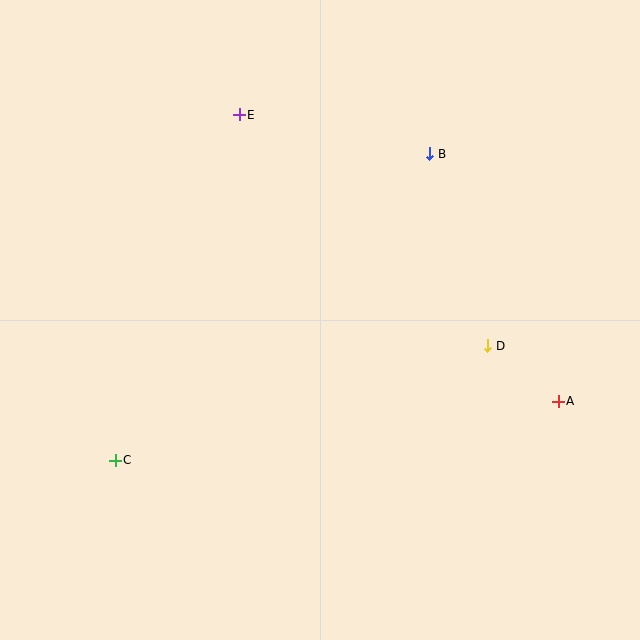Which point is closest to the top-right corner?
Point B is closest to the top-right corner.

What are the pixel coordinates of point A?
Point A is at (558, 401).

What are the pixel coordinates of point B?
Point B is at (430, 154).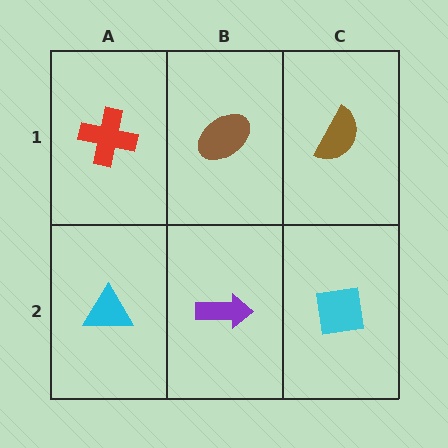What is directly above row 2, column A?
A red cross.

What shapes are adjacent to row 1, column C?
A cyan square (row 2, column C), a brown ellipse (row 1, column B).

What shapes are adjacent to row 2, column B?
A brown ellipse (row 1, column B), a cyan triangle (row 2, column A), a cyan square (row 2, column C).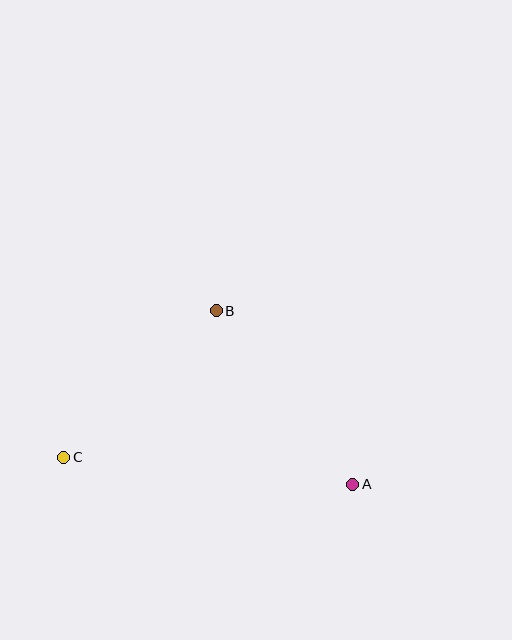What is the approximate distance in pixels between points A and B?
The distance between A and B is approximately 221 pixels.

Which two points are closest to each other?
Points B and C are closest to each other.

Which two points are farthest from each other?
Points A and C are farthest from each other.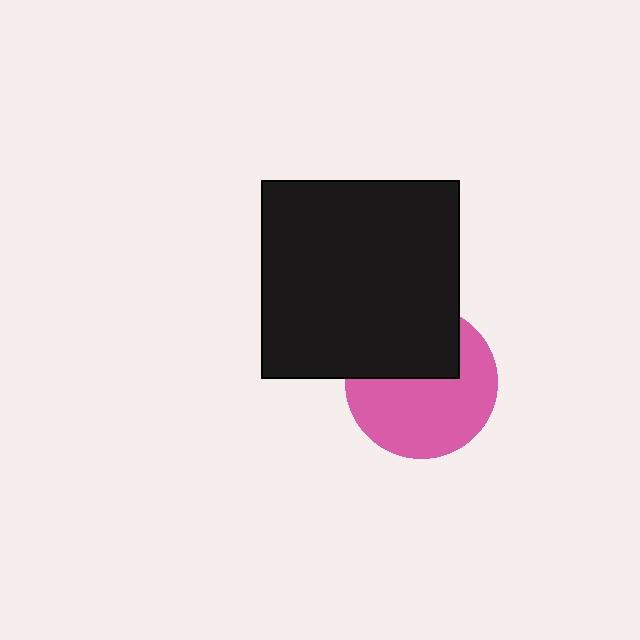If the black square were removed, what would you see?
You would see the complete pink circle.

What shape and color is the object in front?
The object in front is a black square.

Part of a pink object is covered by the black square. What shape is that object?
It is a circle.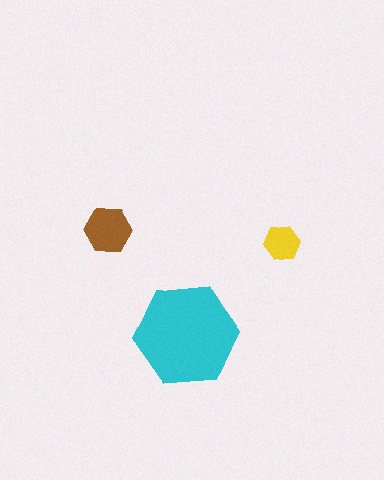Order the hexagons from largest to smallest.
the cyan one, the brown one, the yellow one.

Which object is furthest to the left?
The brown hexagon is leftmost.